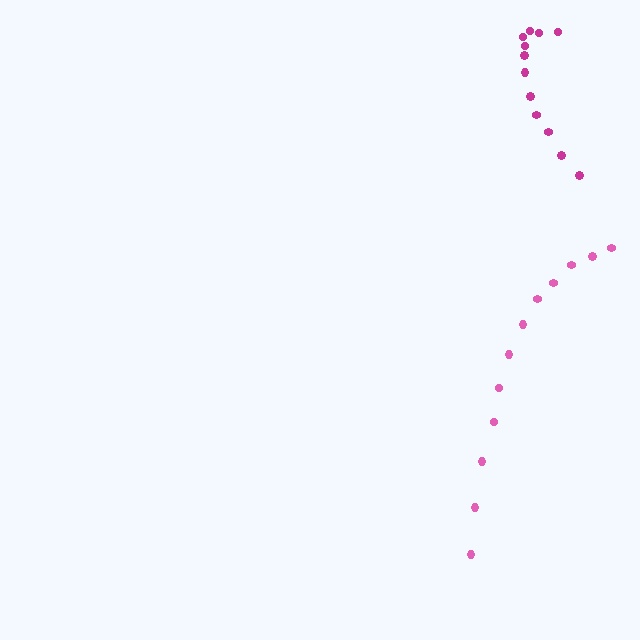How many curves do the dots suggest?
There are 2 distinct paths.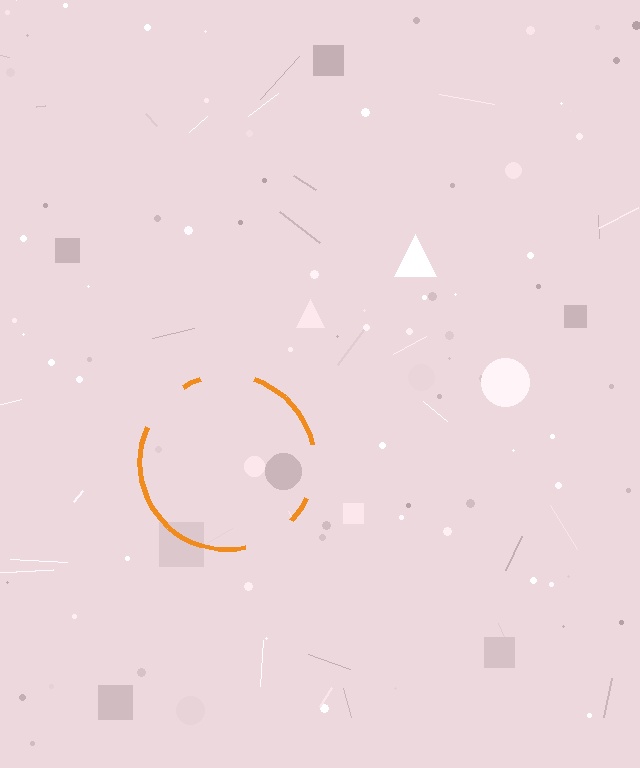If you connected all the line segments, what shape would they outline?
They would outline a circle.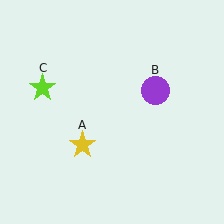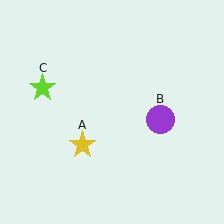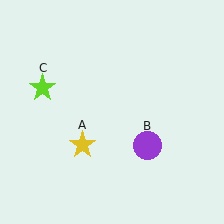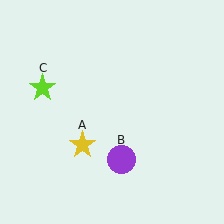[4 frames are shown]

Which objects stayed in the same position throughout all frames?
Yellow star (object A) and lime star (object C) remained stationary.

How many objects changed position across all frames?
1 object changed position: purple circle (object B).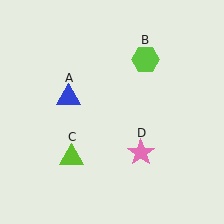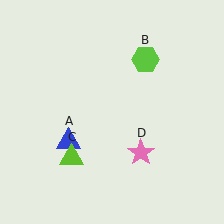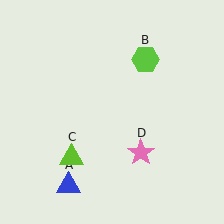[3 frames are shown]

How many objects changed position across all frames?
1 object changed position: blue triangle (object A).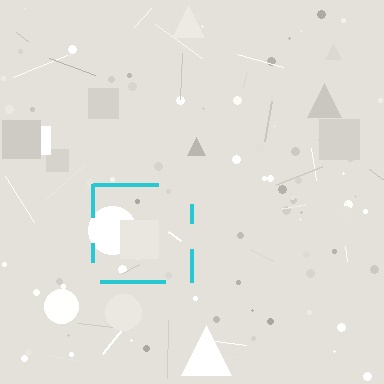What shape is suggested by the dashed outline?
The dashed outline suggests a square.